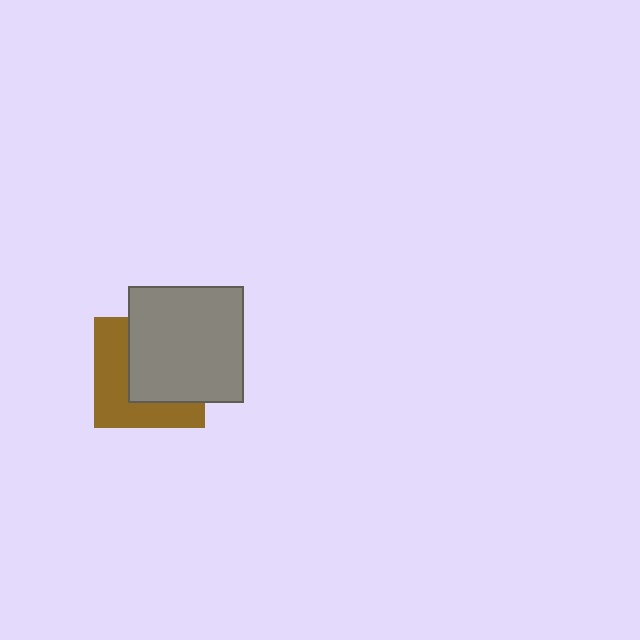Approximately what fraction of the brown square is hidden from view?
Roughly 54% of the brown square is hidden behind the gray square.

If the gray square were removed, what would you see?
You would see the complete brown square.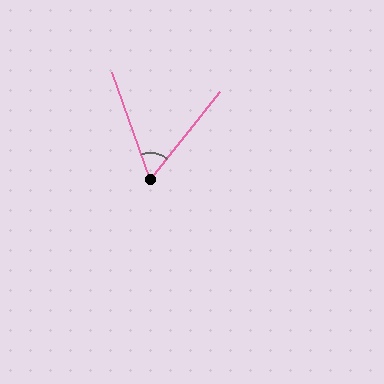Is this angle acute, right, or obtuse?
It is acute.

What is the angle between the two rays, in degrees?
Approximately 58 degrees.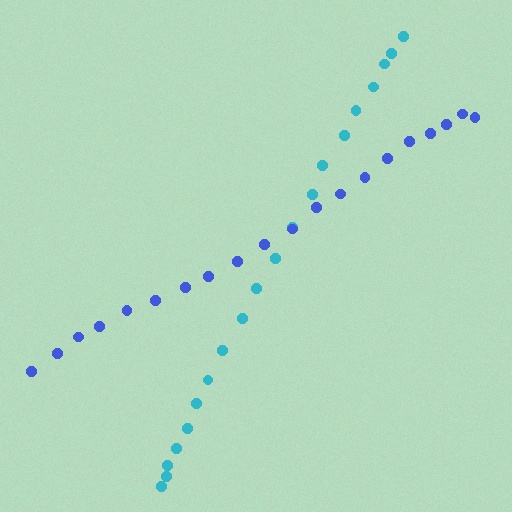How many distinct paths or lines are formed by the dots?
There are 2 distinct paths.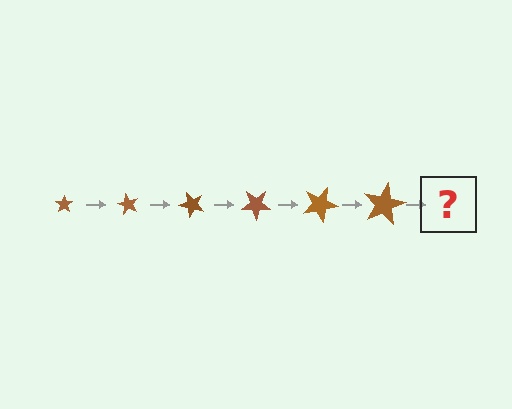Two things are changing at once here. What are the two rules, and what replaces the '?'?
The two rules are that the star grows larger each step and it rotates 60 degrees each step. The '?' should be a star, larger than the previous one and rotated 360 degrees from the start.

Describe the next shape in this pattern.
It should be a star, larger than the previous one and rotated 360 degrees from the start.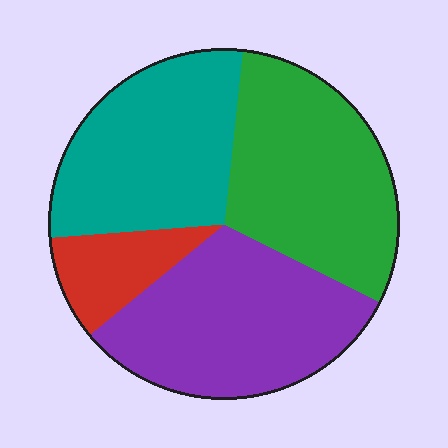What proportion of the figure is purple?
Purple takes up about one third (1/3) of the figure.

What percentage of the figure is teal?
Teal takes up about one quarter (1/4) of the figure.